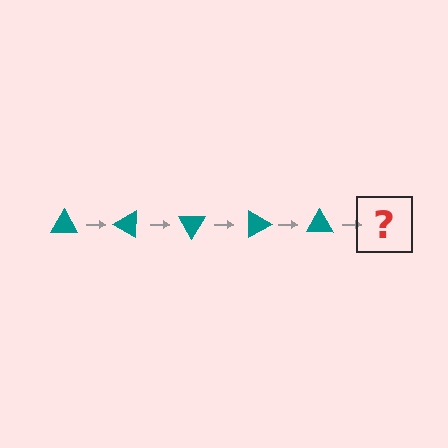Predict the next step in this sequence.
The next step is a teal triangle rotated 150 degrees.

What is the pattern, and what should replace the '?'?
The pattern is that the triangle rotates 30 degrees each step. The '?' should be a teal triangle rotated 150 degrees.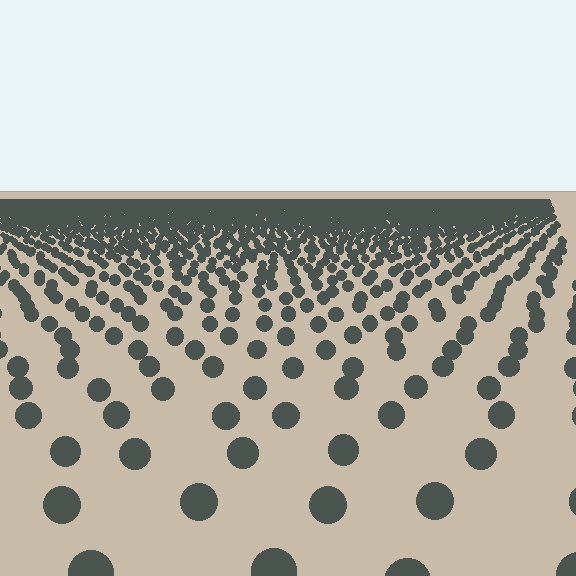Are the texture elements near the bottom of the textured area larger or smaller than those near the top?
Larger. Near the bottom, elements are closer to the viewer and appear at a bigger on-screen size.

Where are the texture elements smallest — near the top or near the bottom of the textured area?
Near the top.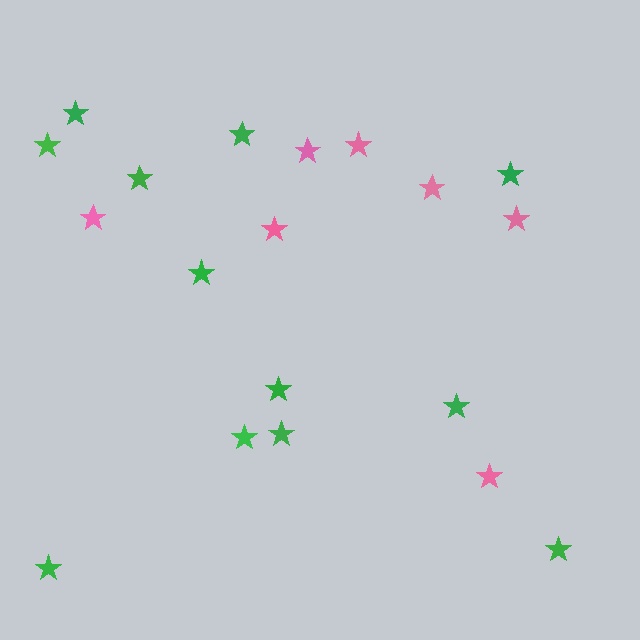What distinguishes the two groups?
There are 2 groups: one group of green stars (12) and one group of pink stars (7).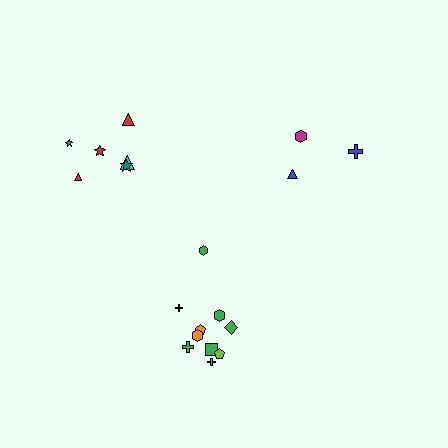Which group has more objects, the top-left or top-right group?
The top-left group.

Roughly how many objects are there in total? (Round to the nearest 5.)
Roughly 20 objects in total.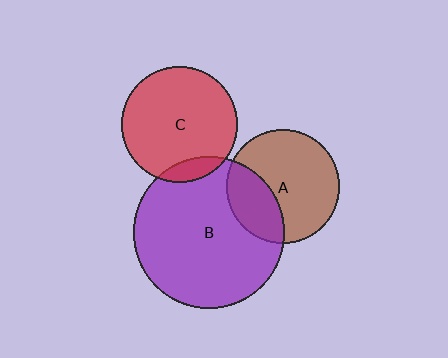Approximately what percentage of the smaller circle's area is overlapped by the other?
Approximately 30%.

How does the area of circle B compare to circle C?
Approximately 1.7 times.